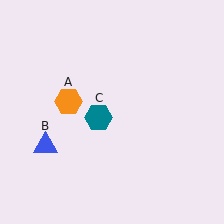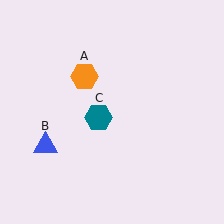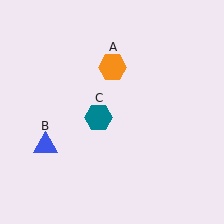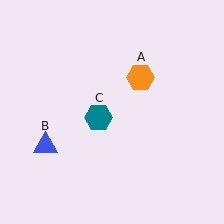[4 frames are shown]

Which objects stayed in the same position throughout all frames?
Blue triangle (object B) and teal hexagon (object C) remained stationary.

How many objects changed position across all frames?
1 object changed position: orange hexagon (object A).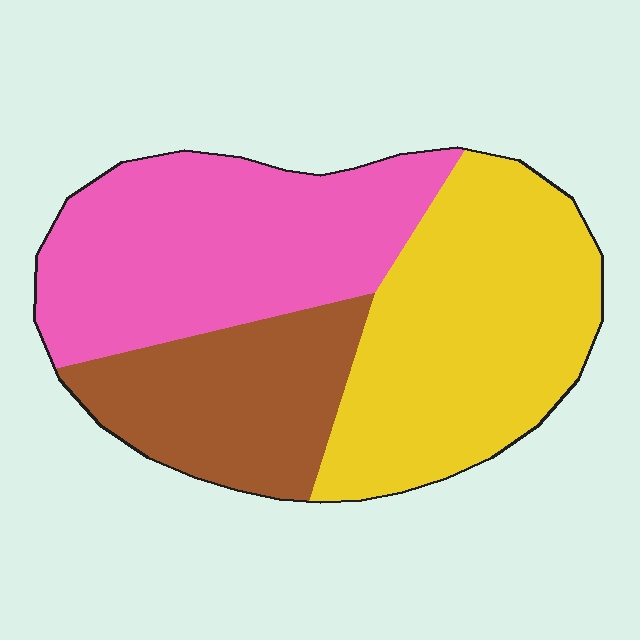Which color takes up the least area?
Brown, at roughly 25%.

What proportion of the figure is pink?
Pink covers roughly 35% of the figure.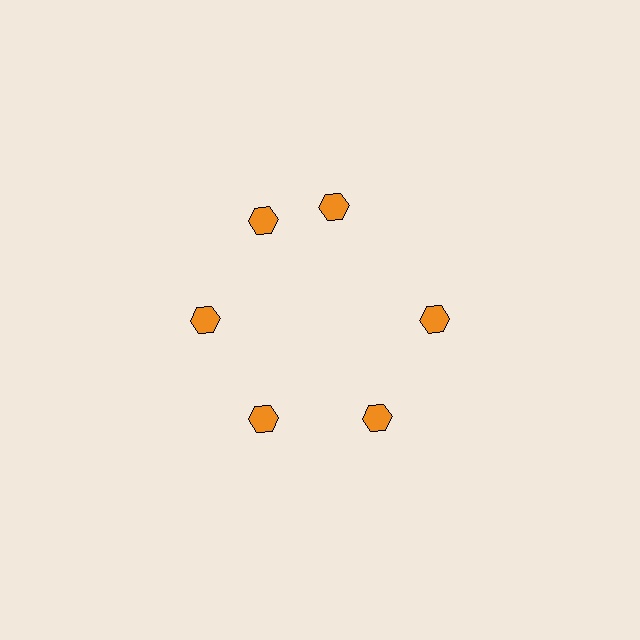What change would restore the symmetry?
The symmetry would be restored by rotating it back into even spacing with its neighbors so that all 6 hexagons sit at equal angles and equal distance from the center.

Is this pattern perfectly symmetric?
No. The 6 orange hexagons are arranged in a ring, but one element near the 1 o'clock position is rotated out of alignment along the ring, breaking the 6-fold rotational symmetry.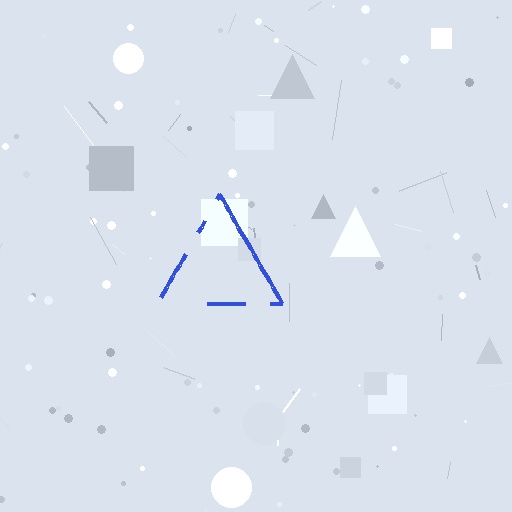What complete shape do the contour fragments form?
The contour fragments form a triangle.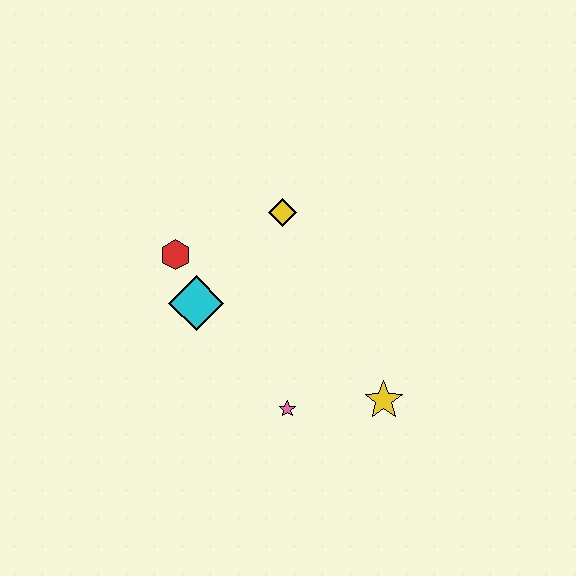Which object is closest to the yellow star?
The pink star is closest to the yellow star.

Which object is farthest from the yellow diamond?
The yellow star is farthest from the yellow diamond.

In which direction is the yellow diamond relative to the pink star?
The yellow diamond is above the pink star.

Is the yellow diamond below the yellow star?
No